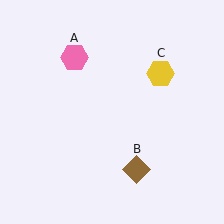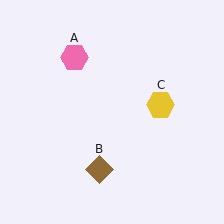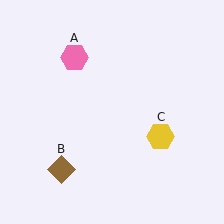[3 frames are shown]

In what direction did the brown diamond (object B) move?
The brown diamond (object B) moved left.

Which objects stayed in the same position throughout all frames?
Pink hexagon (object A) remained stationary.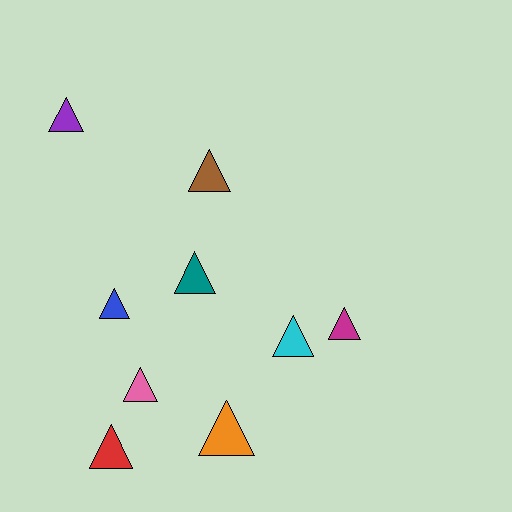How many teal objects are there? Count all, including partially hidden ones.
There is 1 teal object.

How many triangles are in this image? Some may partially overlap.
There are 9 triangles.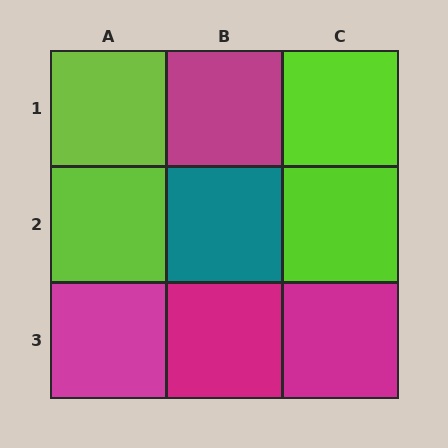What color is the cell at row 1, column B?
Magenta.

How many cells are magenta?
4 cells are magenta.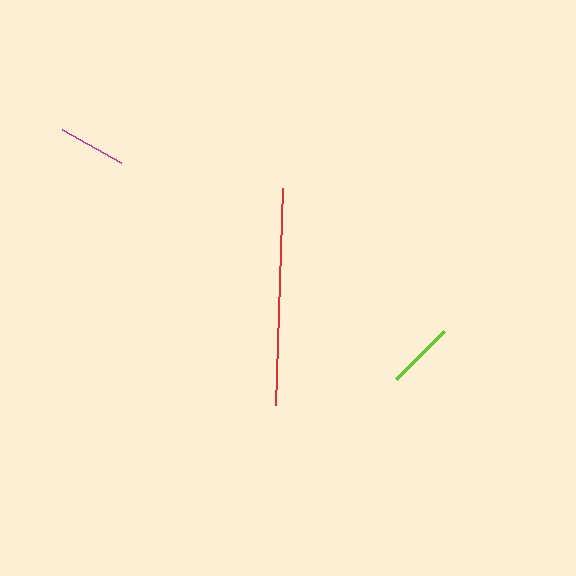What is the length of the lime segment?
The lime segment is approximately 68 pixels long.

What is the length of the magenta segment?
The magenta segment is approximately 68 pixels long.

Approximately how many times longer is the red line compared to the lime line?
The red line is approximately 3.2 times the length of the lime line.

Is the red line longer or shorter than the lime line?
The red line is longer than the lime line.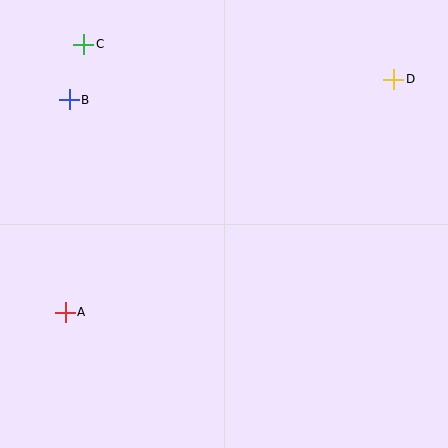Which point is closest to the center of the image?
Point A at (65, 312) is closest to the center.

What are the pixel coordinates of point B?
Point B is at (69, 100).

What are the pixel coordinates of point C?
Point C is at (84, 44).